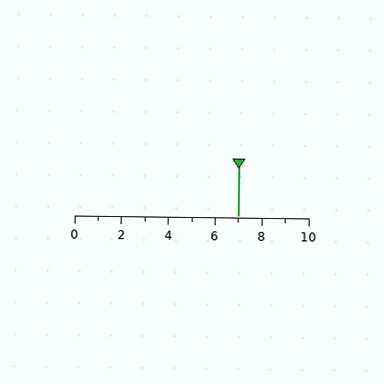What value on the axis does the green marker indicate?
The marker indicates approximately 7.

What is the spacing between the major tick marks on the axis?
The major ticks are spaced 2 apart.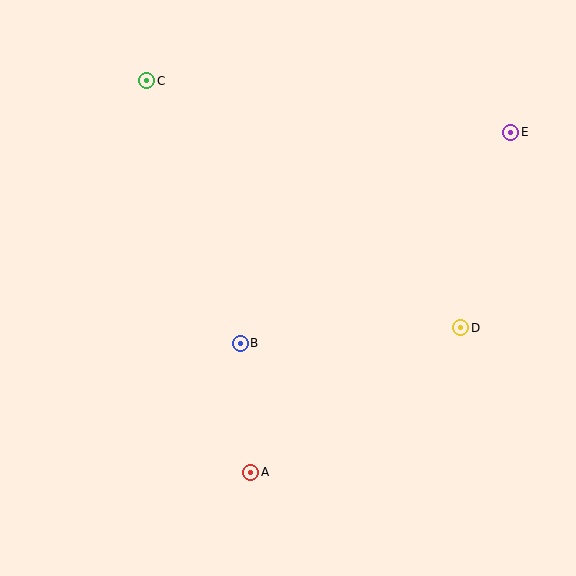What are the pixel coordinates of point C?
Point C is at (147, 81).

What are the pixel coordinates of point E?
Point E is at (511, 132).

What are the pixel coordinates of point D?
Point D is at (461, 328).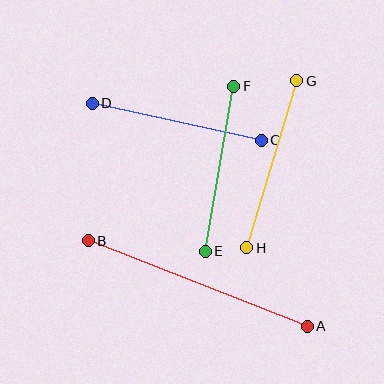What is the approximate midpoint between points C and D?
The midpoint is at approximately (177, 122) pixels.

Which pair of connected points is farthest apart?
Points A and B are farthest apart.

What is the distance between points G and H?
The distance is approximately 174 pixels.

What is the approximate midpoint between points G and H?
The midpoint is at approximately (272, 164) pixels.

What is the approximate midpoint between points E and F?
The midpoint is at approximately (219, 169) pixels.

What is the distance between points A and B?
The distance is approximately 235 pixels.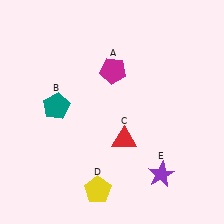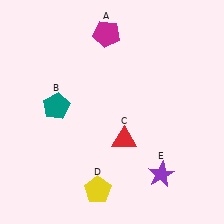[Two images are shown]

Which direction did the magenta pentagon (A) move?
The magenta pentagon (A) moved up.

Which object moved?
The magenta pentagon (A) moved up.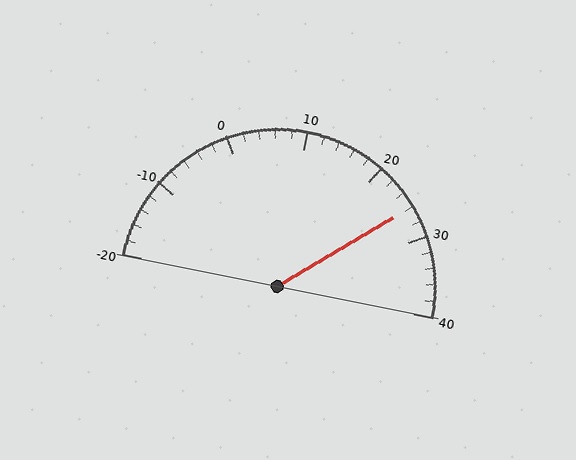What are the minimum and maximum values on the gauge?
The gauge ranges from -20 to 40.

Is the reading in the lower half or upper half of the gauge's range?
The reading is in the upper half of the range (-20 to 40).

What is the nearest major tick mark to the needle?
The nearest major tick mark is 30.